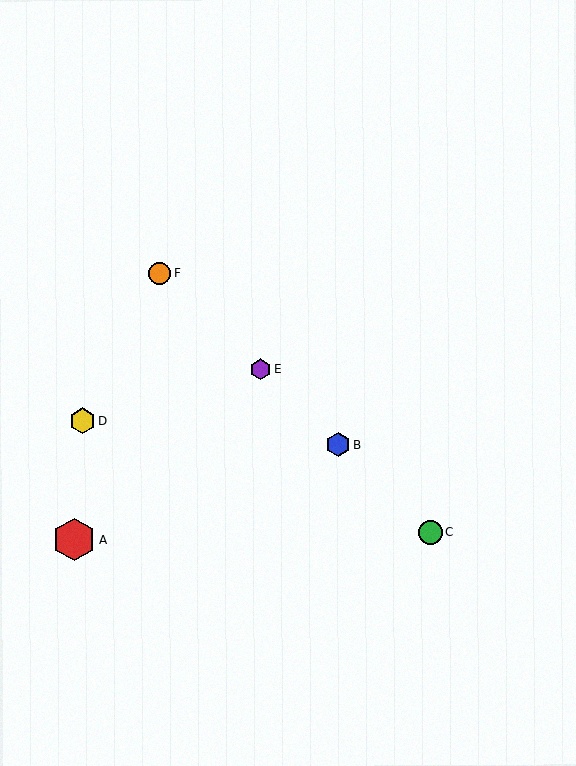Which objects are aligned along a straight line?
Objects B, C, E, F are aligned along a straight line.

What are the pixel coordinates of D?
Object D is at (83, 421).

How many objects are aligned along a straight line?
4 objects (B, C, E, F) are aligned along a straight line.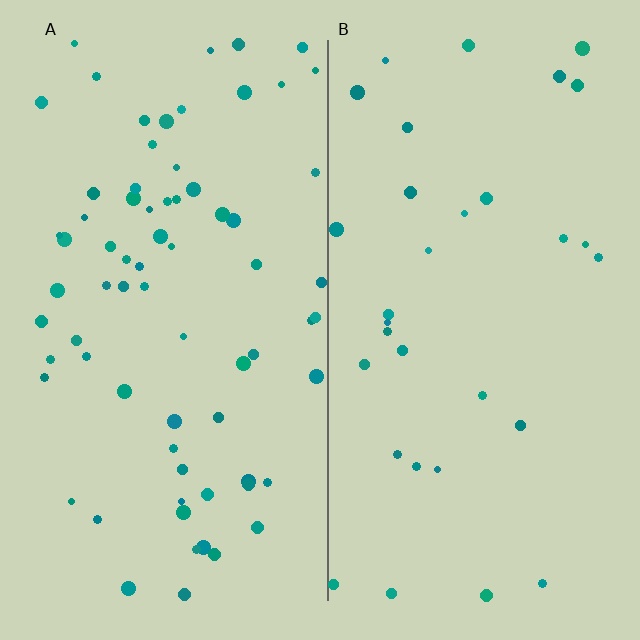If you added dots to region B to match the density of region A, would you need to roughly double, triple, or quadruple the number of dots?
Approximately double.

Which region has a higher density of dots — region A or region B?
A (the left).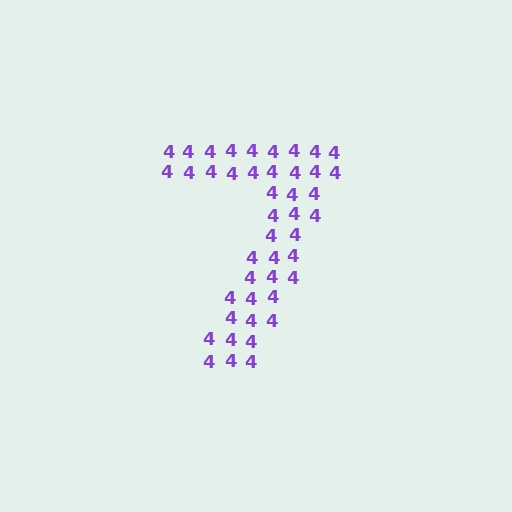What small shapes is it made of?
It is made of small digit 4's.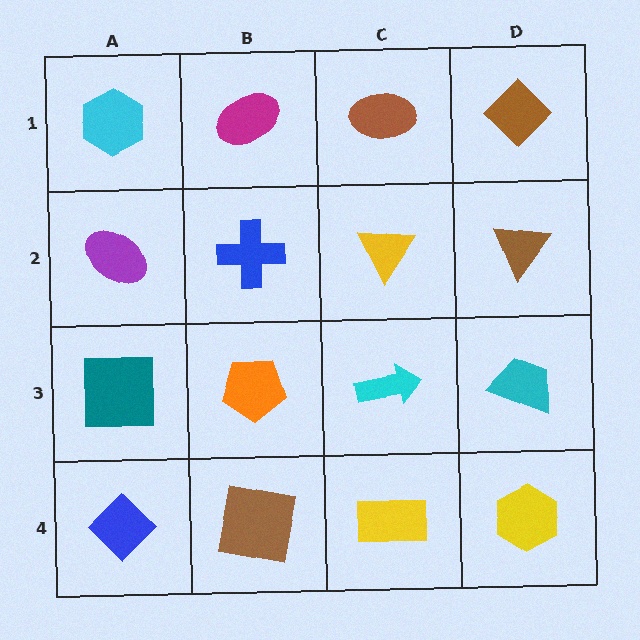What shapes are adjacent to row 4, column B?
An orange pentagon (row 3, column B), a blue diamond (row 4, column A), a yellow rectangle (row 4, column C).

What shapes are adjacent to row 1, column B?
A blue cross (row 2, column B), a cyan hexagon (row 1, column A), a brown ellipse (row 1, column C).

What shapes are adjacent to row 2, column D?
A brown diamond (row 1, column D), a cyan trapezoid (row 3, column D), a yellow triangle (row 2, column C).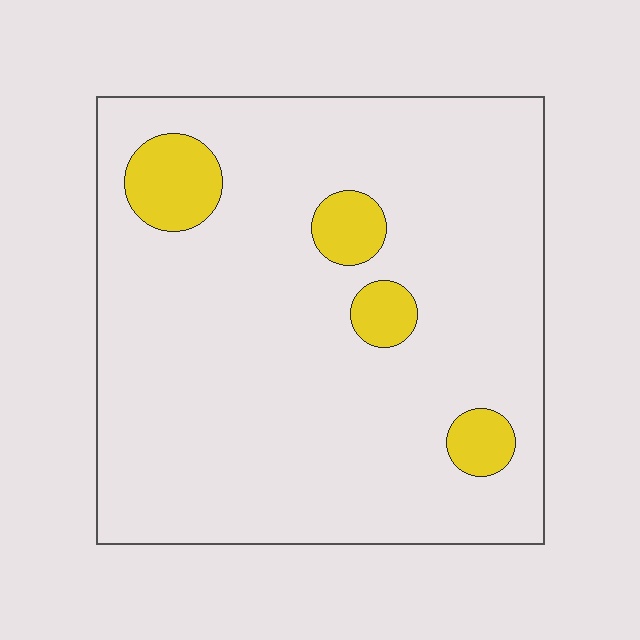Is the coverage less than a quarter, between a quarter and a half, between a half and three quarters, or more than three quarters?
Less than a quarter.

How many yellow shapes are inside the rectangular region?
4.